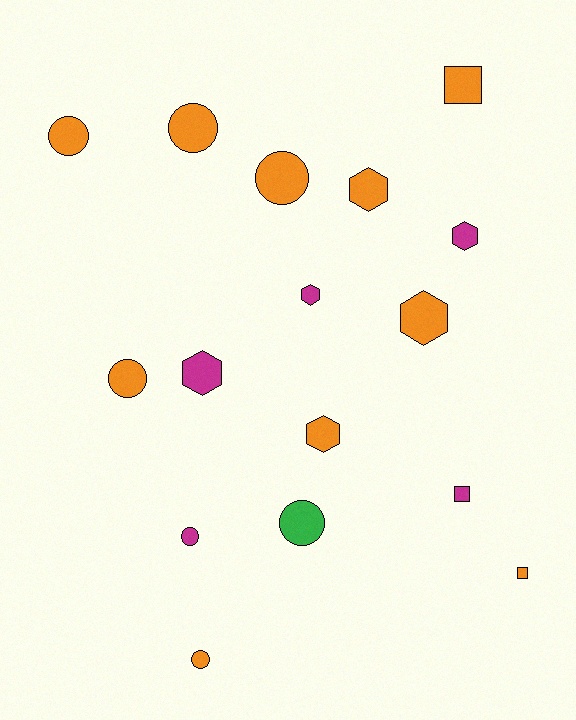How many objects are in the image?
There are 16 objects.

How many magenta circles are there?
There is 1 magenta circle.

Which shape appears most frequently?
Circle, with 7 objects.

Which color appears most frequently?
Orange, with 10 objects.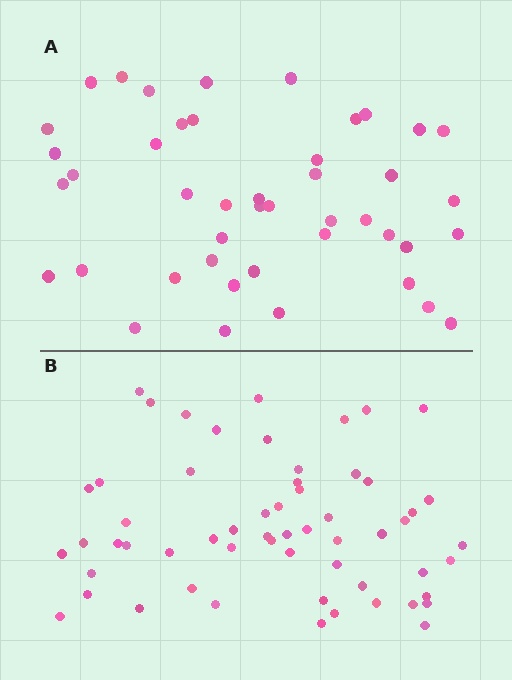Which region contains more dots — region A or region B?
Region B (the bottom region) has more dots.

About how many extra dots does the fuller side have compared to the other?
Region B has approximately 15 more dots than region A.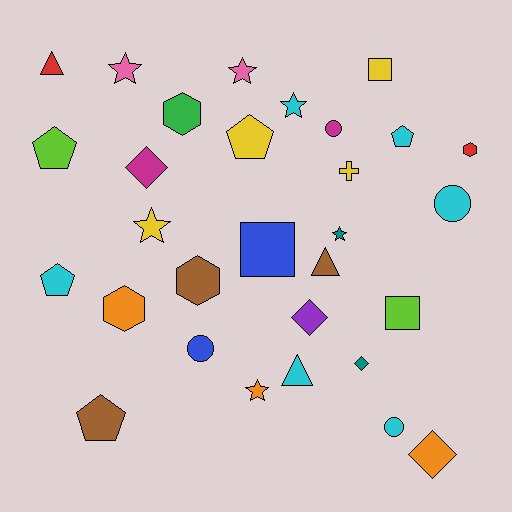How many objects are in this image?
There are 30 objects.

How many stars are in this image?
There are 6 stars.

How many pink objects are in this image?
There are 2 pink objects.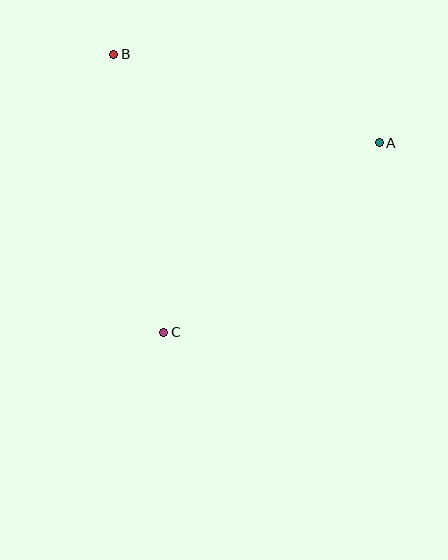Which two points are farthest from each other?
Points A and C are farthest from each other.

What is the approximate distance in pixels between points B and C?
The distance between B and C is approximately 283 pixels.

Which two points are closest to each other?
Points A and B are closest to each other.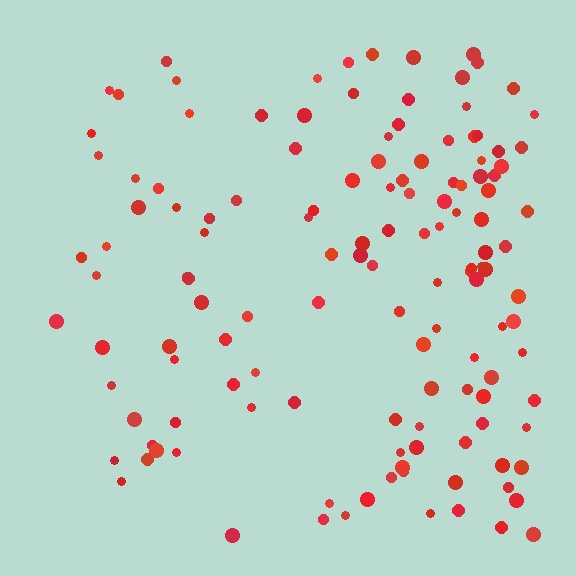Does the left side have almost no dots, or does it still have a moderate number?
Still a moderate number, just noticeably fewer than the right.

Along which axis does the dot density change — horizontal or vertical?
Horizontal.